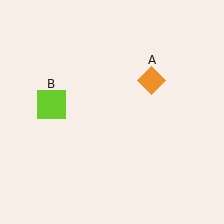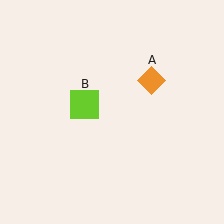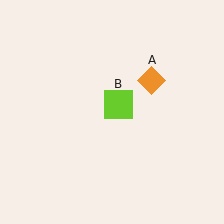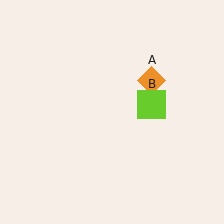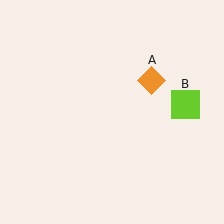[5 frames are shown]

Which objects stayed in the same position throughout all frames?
Orange diamond (object A) remained stationary.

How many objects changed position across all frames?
1 object changed position: lime square (object B).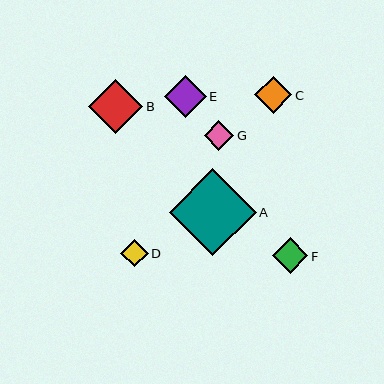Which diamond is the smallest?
Diamond D is the smallest with a size of approximately 27 pixels.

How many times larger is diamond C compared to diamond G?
Diamond C is approximately 1.3 times the size of diamond G.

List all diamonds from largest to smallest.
From largest to smallest: A, B, E, C, F, G, D.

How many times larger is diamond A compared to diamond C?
Diamond A is approximately 2.3 times the size of diamond C.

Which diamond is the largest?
Diamond A is the largest with a size of approximately 87 pixels.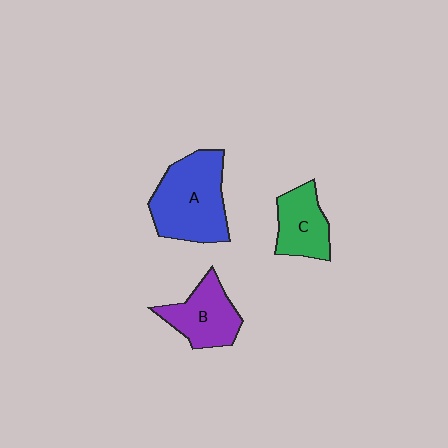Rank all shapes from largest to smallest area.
From largest to smallest: A (blue), B (purple), C (green).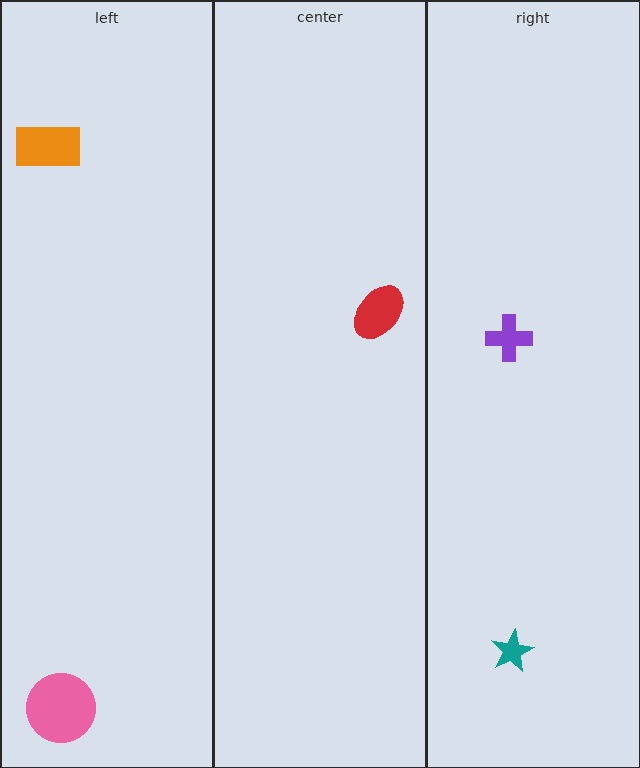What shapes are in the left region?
The pink circle, the orange rectangle.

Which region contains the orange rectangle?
The left region.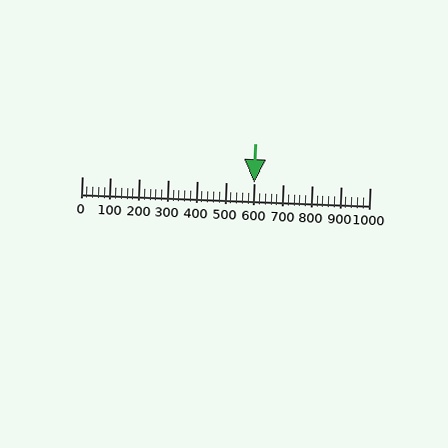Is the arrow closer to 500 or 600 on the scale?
The arrow is closer to 600.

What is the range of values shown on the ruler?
The ruler shows values from 0 to 1000.